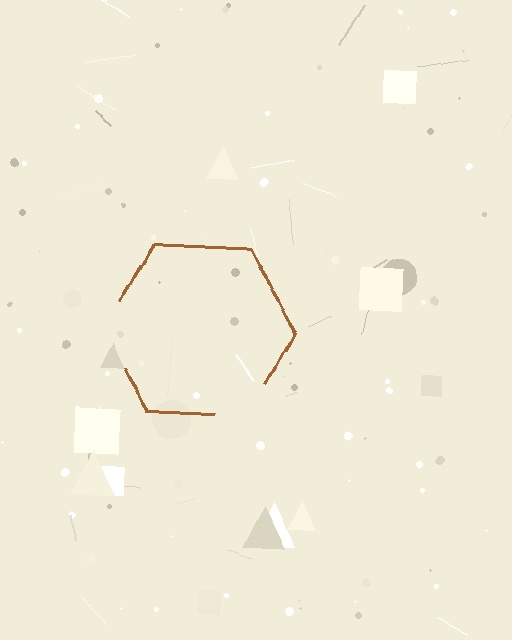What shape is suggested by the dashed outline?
The dashed outline suggests a hexagon.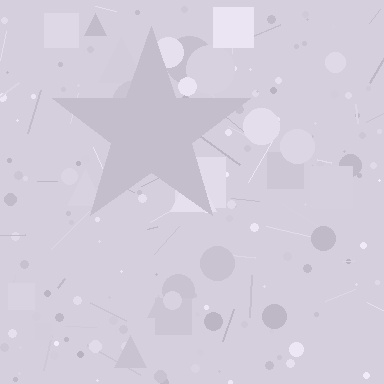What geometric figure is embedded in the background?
A star is embedded in the background.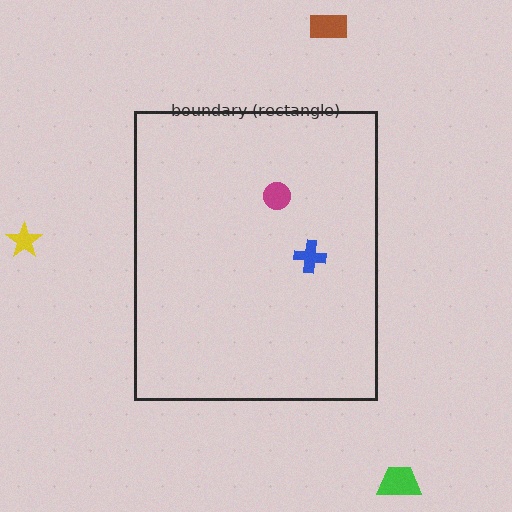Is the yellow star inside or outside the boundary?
Outside.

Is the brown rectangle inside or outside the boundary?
Outside.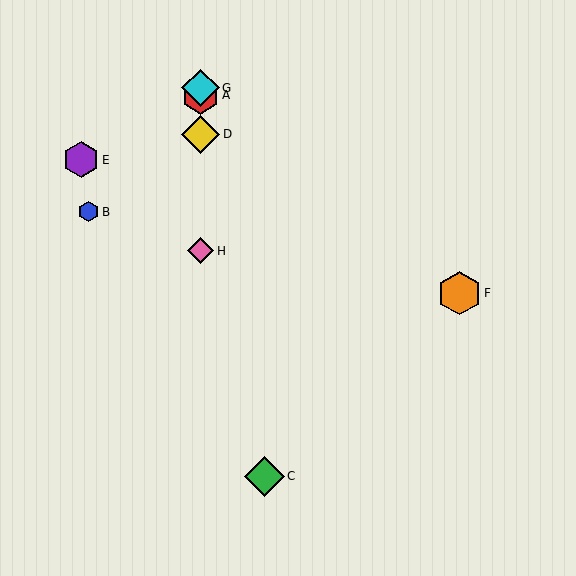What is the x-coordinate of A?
Object A is at x≈201.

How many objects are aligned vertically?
4 objects (A, D, G, H) are aligned vertically.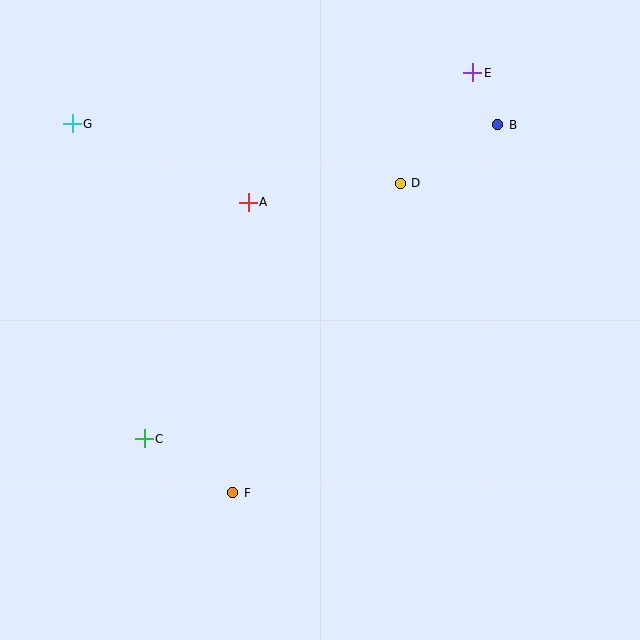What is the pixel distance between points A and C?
The distance between A and C is 259 pixels.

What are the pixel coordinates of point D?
Point D is at (400, 183).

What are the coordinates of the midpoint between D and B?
The midpoint between D and B is at (449, 154).